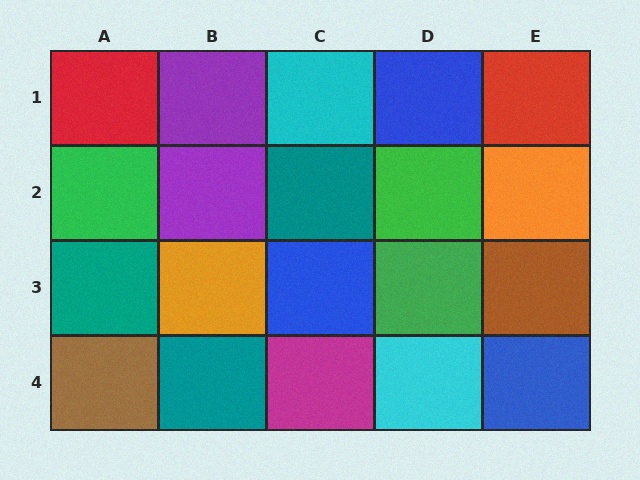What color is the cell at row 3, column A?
Teal.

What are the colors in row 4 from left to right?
Brown, teal, magenta, cyan, blue.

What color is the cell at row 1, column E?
Red.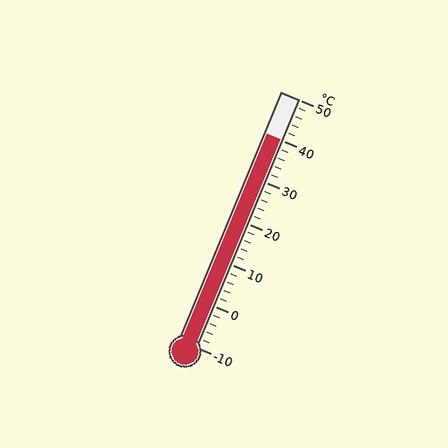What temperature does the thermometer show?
The thermometer shows approximately 40°C.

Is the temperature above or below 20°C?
The temperature is above 20°C.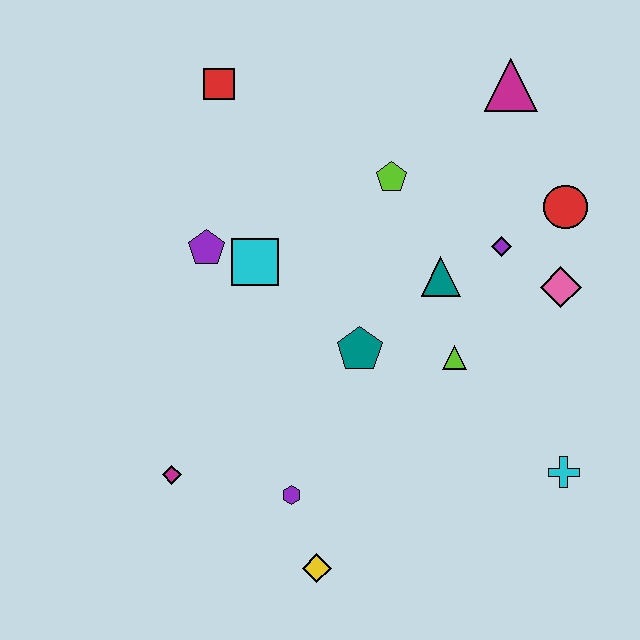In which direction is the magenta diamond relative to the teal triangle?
The magenta diamond is to the left of the teal triangle.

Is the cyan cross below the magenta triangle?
Yes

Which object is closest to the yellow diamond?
The purple hexagon is closest to the yellow diamond.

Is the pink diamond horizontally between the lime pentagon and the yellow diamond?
No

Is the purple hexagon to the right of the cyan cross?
No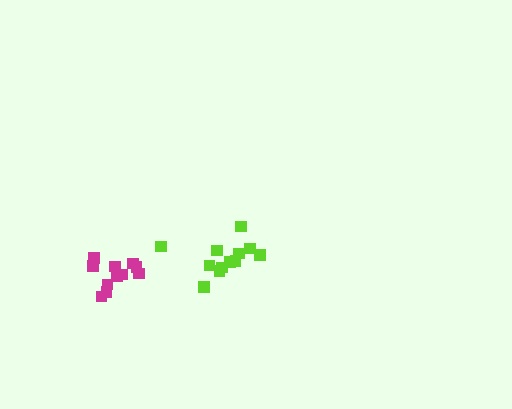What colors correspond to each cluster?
The clusters are colored: magenta, lime.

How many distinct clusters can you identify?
There are 2 distinct clusters.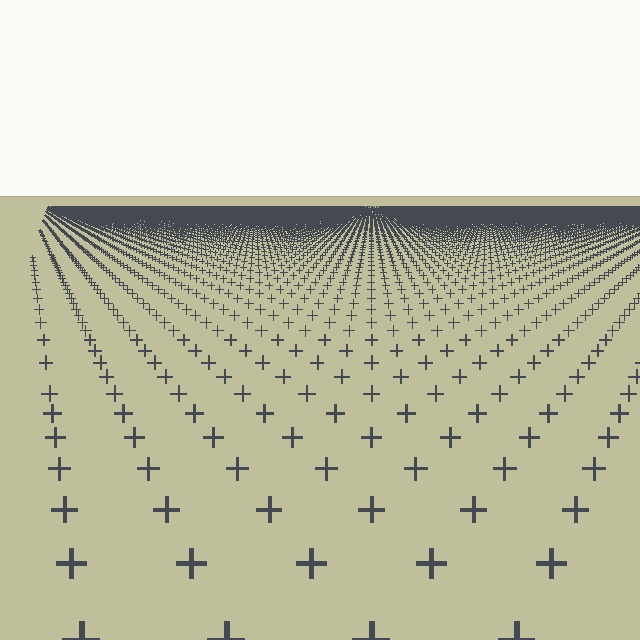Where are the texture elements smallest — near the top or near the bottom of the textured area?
Near the top.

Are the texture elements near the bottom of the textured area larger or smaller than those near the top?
Larger. Near the bottom, elements are closer to the viewer and appear at a bigger on-screen size.